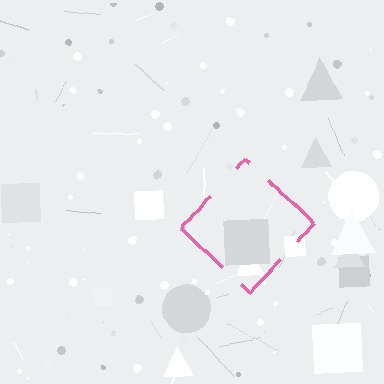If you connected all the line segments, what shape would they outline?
They would outline a diamond.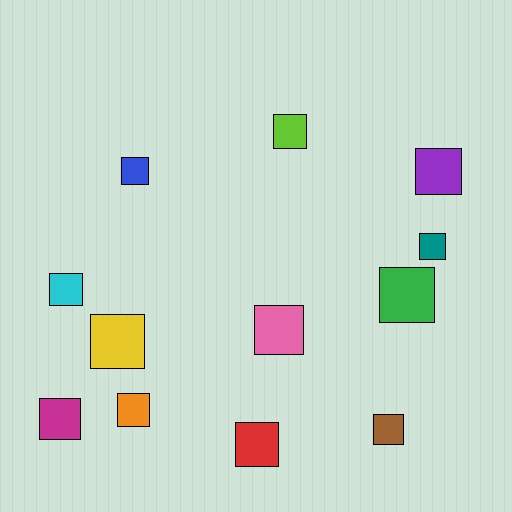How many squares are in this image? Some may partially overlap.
There are 12 squares.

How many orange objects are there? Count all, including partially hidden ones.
There is 1 orange object.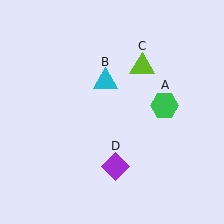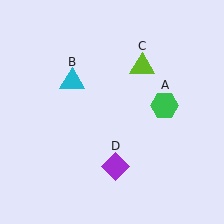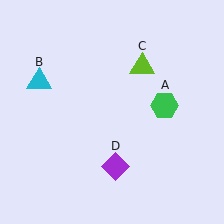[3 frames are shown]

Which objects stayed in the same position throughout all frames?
Green hexagon (object A) and lime triangle (object C) and purple diamond (object D) remained stationary.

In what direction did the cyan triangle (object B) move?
The cyan triangle (object B) moved left.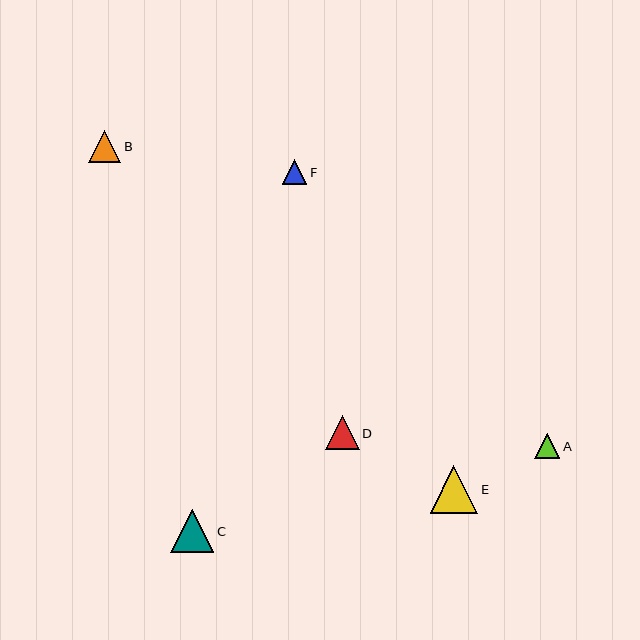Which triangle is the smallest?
Triangle F is the smallest with a size of approximately 24 pixels.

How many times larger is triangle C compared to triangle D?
Triangle C is approximately 1.3 times the size of triangle D.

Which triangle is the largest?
Triangle E is the largest with a size of approximately 48 pixels.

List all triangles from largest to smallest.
From largest to smallest: E, C, D, B, A, F.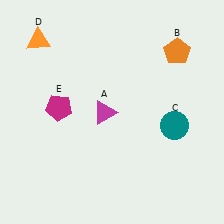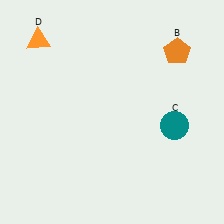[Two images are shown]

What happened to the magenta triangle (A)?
The magenta triangle (A) was removed in Image 2. It was in the bottom-left area of Image 1.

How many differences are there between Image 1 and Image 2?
There are 2 differences between the two images.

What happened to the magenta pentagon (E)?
The magenta pentagon (E) was removed in Image 2. It was in the top-left area of Image 1.